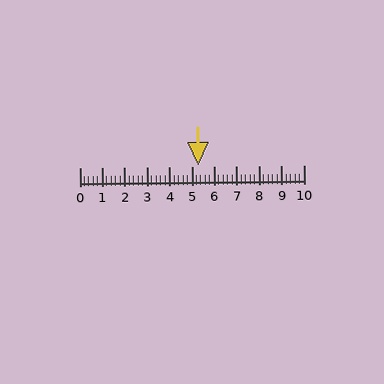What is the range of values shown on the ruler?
The ruler shows values from 0 to 10.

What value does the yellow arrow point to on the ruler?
The yellow arrow points to approximately 5.3.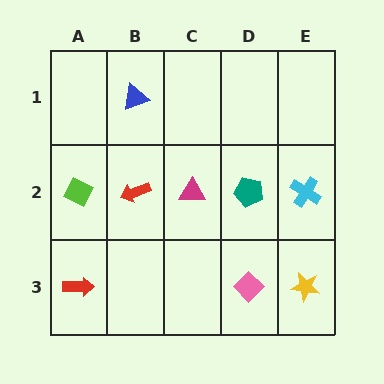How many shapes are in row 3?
3 shapes.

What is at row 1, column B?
A blue triangle.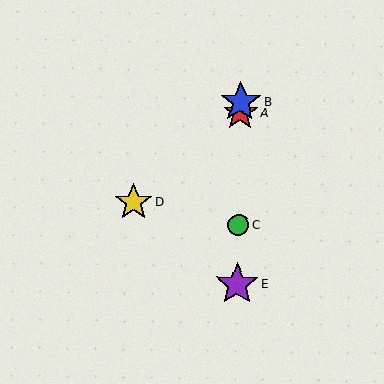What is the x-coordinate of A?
Object A is at x≈240.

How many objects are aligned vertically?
4 objects (A, B, C, E) are aligned vertically.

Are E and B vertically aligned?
Yes, both are at x≈237.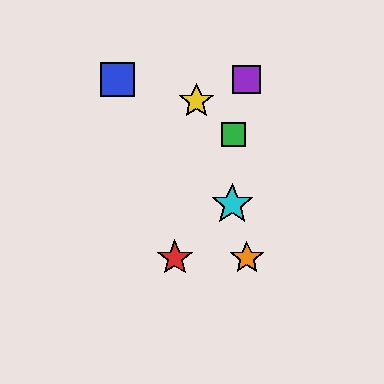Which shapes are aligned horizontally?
The red star, the orange star are aligned horizontally.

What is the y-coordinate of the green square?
The green square is at y≈135.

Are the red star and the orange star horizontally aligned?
Yes, both are at y≈258.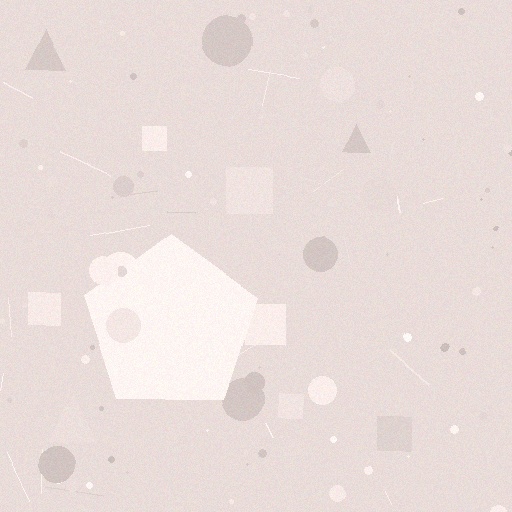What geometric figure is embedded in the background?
A pentagon is embedded in the background.